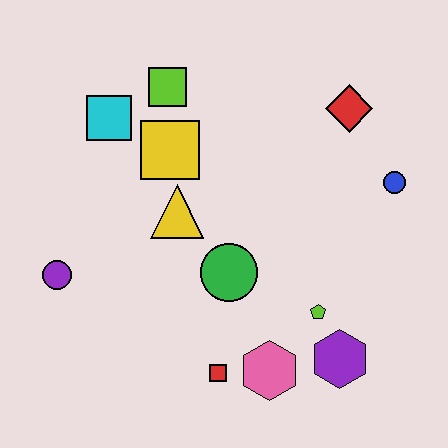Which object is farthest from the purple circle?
The blue circle is farthest from the purple circle.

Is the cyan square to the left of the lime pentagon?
Yes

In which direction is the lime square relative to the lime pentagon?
The lime square is above the lime pentagon.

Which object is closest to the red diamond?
The blue circle is closest to the red diamond.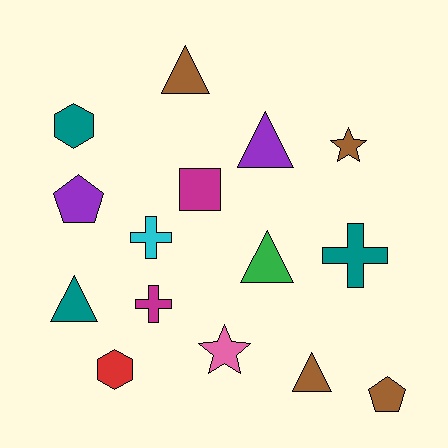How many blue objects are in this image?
There are no blue objects.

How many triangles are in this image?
There are 5 triangles.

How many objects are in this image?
There are 15 objects.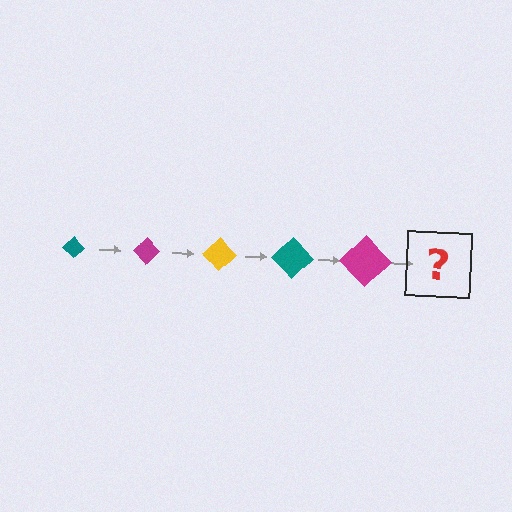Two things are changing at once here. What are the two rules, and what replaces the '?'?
The two rules are that the diamond grows larger each step and the color cycles through teal, magenta, and yellow. The '?' should be a yellow diamond, larger than the previous one.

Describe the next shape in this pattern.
It should be a yellow diamond, larger than the previous one.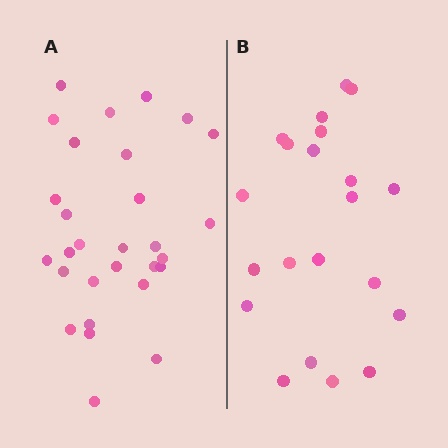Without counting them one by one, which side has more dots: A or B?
Region A (the left region) has more dots.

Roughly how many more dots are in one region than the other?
Region A has roughly 8 or so more dots than region B.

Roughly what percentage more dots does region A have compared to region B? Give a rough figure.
About 40% more.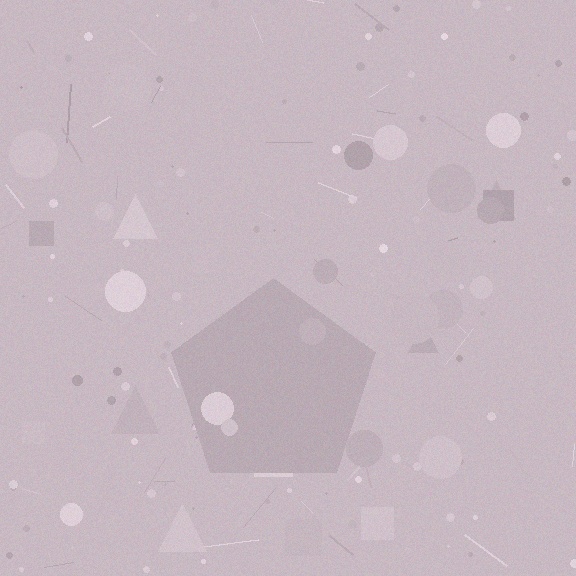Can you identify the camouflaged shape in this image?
The camouflaged shape is a pentagon.